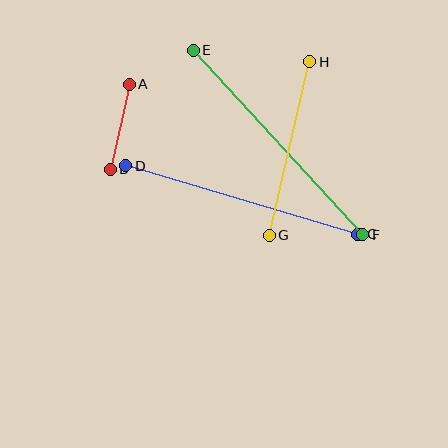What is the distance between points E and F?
The distance is approximately 250 pixels.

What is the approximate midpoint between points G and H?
The midpoint is at approximately (289, 149) pixels.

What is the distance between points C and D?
The distance is approximately 242 pixels.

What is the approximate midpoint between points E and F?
The midpoint is at approximately (278, 142) pixels.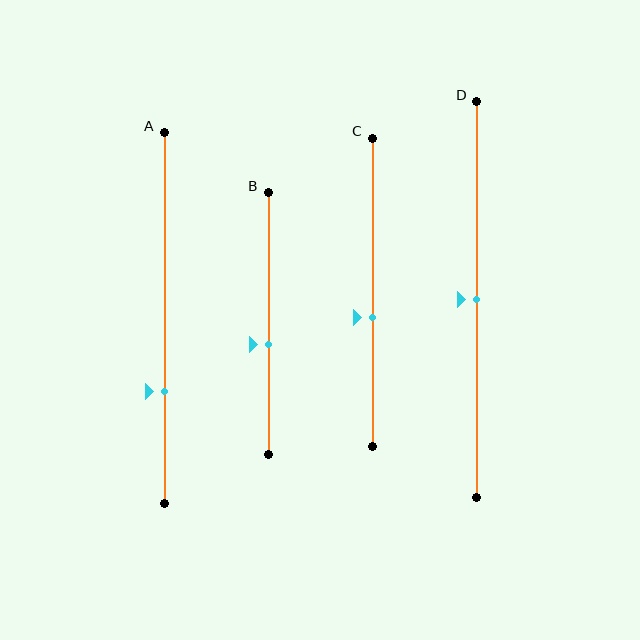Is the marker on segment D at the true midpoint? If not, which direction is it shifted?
Yes, the marker on segment D is at the true midpoint.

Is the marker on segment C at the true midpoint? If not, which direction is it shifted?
No, the marker on segment C is shifted downward by about 8% of the segment length.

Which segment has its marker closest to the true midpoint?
Segment D has its marker closest to the true midpoint.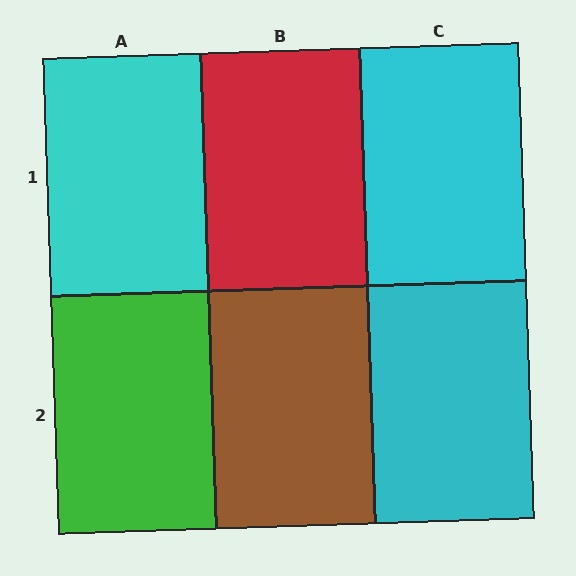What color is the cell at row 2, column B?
Brown.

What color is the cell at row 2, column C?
Cyan.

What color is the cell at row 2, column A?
Green.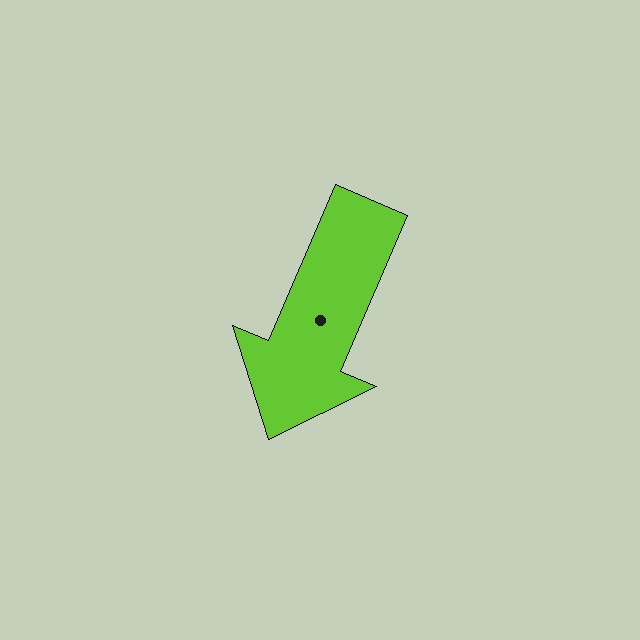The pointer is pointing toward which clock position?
Roughly 7 o'clock.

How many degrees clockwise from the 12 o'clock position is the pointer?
Approximately 203 degrees.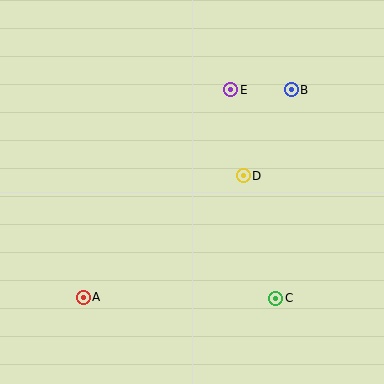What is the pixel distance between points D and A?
The distance between D and A is 201 pixels.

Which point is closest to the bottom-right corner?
Point C is closest to the bottom-right corner.